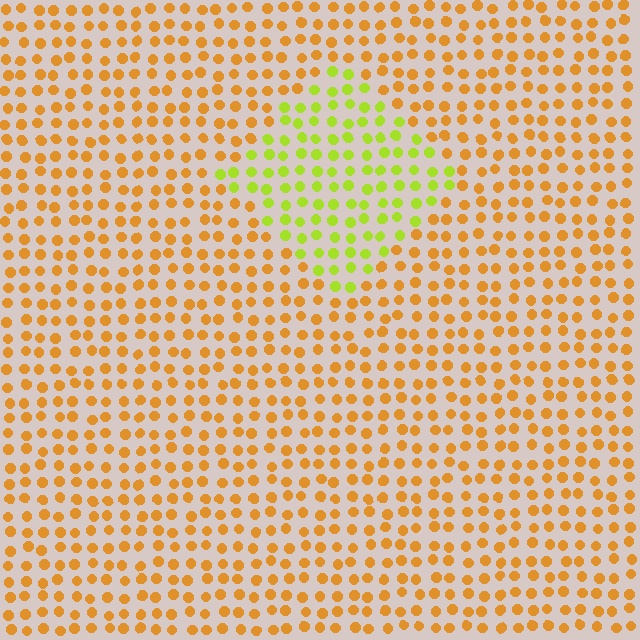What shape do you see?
I see a diamond.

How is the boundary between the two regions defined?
The boundary is defined purely by a slight shift in hue (about 46 degrees). Spacing, size, and orientation are identical on both sides.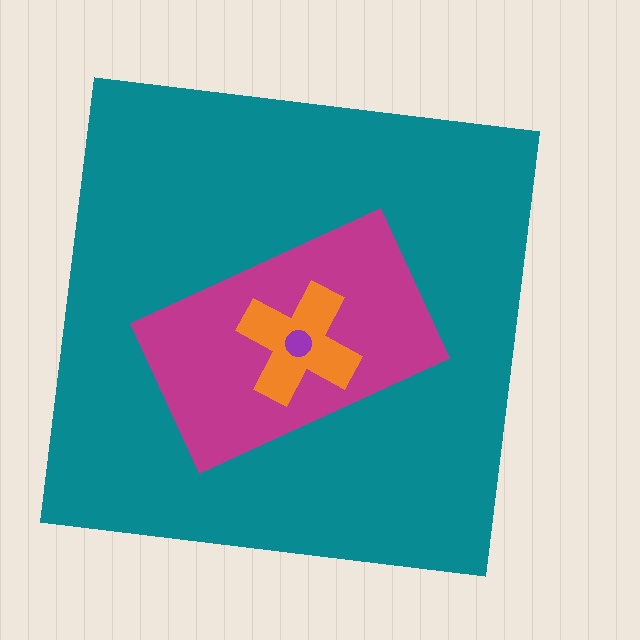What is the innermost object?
The purple circle.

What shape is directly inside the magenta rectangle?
The orange cross.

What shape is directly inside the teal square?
The magenta rectangle.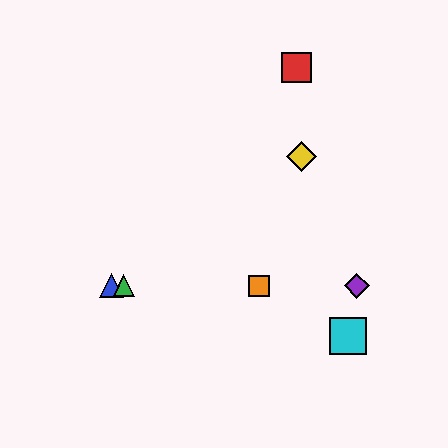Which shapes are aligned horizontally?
The blue triangle, the green triangle, the purple diamond, the orange square are aligned horizontally.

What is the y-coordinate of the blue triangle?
The blue triangle is at y≈286.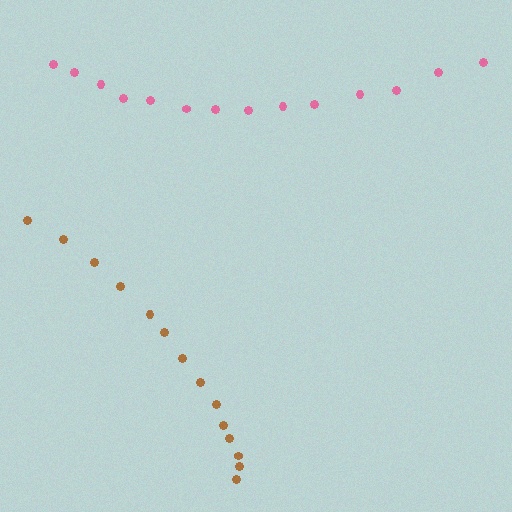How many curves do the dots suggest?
There are 2 distinct paths.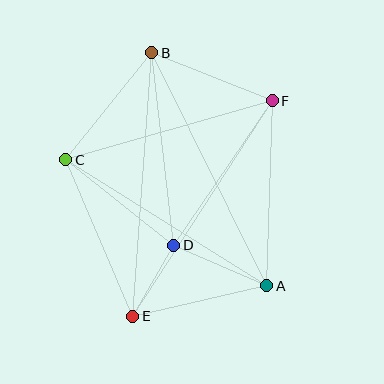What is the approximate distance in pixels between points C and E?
The distance between C and E is approximately 170 pixels.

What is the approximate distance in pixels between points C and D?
The distance between C and D is approximately 138 pixels.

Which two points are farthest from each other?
Points B and E are farthest from each other.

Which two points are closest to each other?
Points D and E are closest to each other.